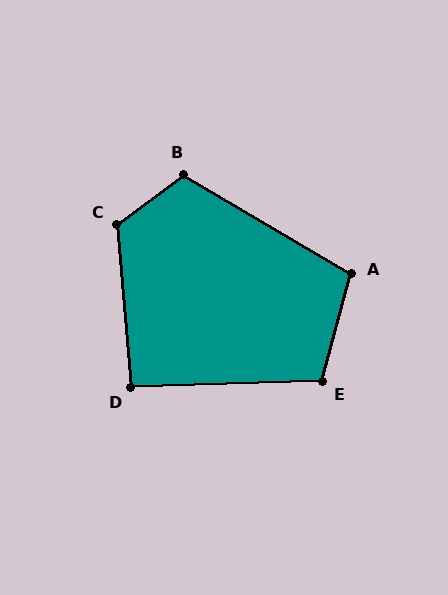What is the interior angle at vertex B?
Approximately 112 degrees (obtuse).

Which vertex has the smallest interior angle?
D, at approximately 93 degrees.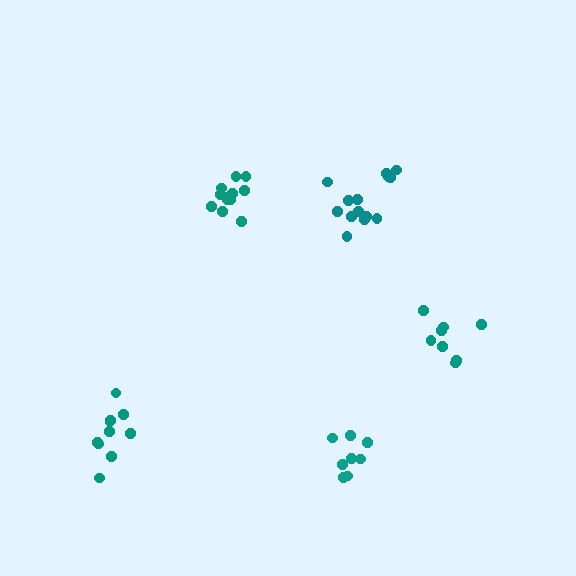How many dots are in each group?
Group 1: 12 dots, Group 2: 8 dots, Group 3: 8 dots, Group 4: 10 dots, Group 5: 14 dots (52 total).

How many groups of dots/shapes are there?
There are 5 groups.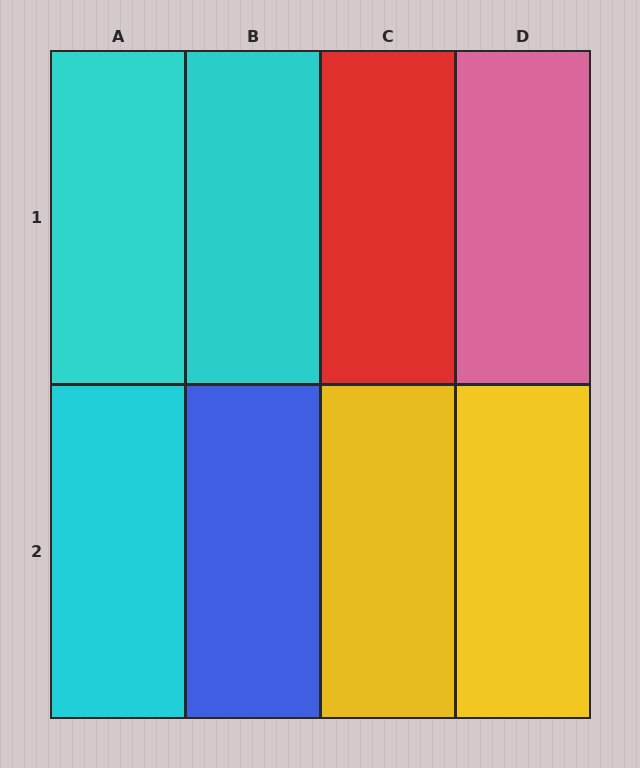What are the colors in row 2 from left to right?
Cyan, blue, yellow, yellow.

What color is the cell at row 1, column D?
Pink.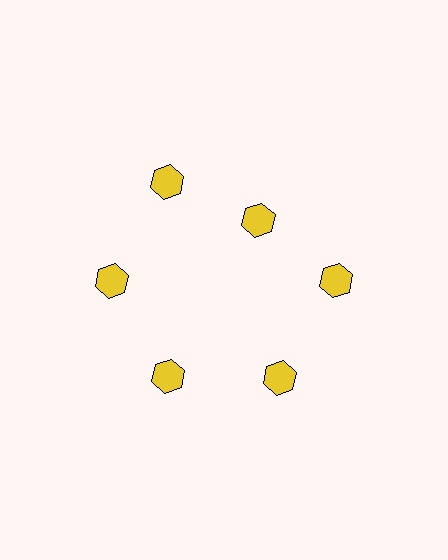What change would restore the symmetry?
The symmetry would be restored by moving it outward, back onto the ring so that all 6 hexagons sit at equal angles and equal distance from the center.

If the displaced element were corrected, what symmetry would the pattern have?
It would have 6-fold rotational symmetry — the pattern would map onto itself every 60 degrees.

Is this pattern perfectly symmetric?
No. The 6 yellow hexagons are arranged in a ring, but one element near the 1 o'clock position is pulled inward toward the center, breaking the 6-fold rotational symmetry.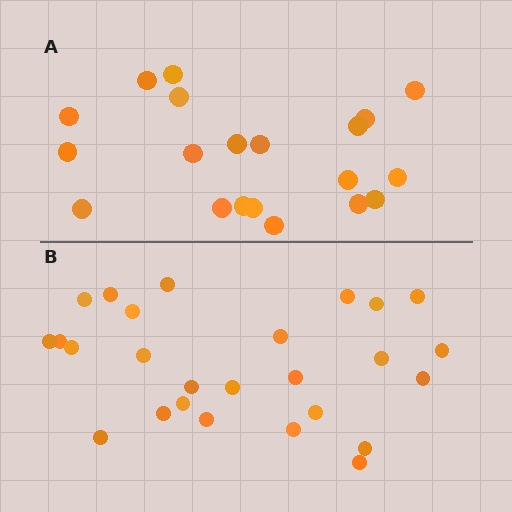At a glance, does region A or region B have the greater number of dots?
Region B (the bottom region) has more dots.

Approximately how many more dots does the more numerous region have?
Region B has about 6 more dots than region A.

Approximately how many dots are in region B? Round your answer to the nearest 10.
About 30 dots. (The exact count is 26, which rounds to 30.)